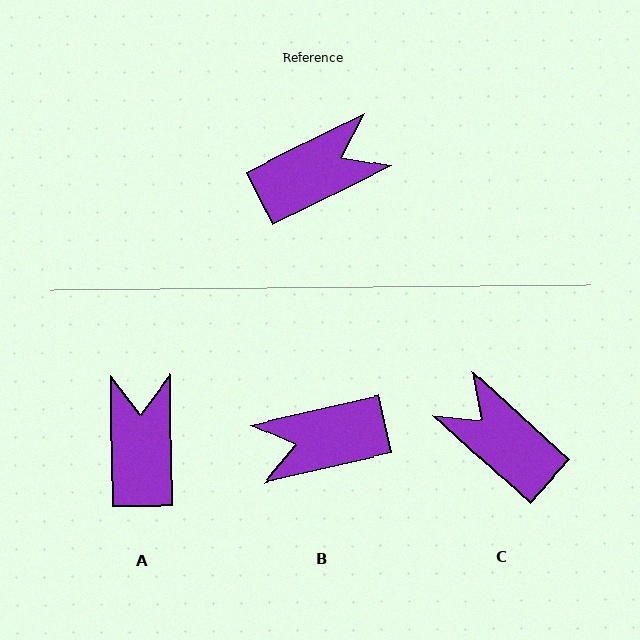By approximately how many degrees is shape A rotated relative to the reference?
Approximately 64 degrees counter-clockwise.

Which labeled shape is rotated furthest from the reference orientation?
B, about 166 degrees away.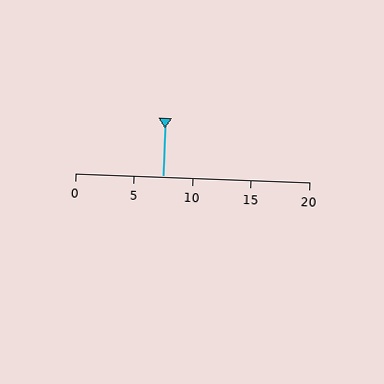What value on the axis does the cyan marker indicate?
The marker indicates approximately 7.5.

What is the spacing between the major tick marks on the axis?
The major ticks are spaced 5 apart.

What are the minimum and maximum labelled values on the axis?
The axis runs from 0 to 20.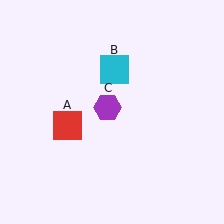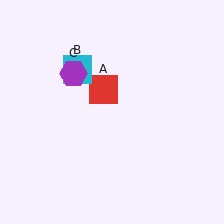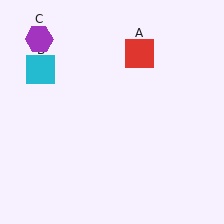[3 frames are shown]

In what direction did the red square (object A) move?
The red square (object A) moved up and to the right.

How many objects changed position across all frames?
3 objects changed position: red square (object A), cyan square (object B), purple hexagon (object C).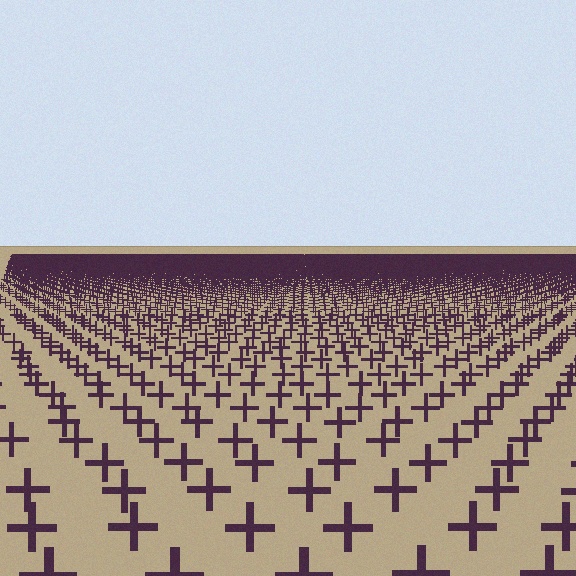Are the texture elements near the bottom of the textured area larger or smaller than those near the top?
Larger. Near the bottom, elements are closer to the viewer and appear at a bigger on-screen size.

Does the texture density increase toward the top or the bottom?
Density increases toward the top.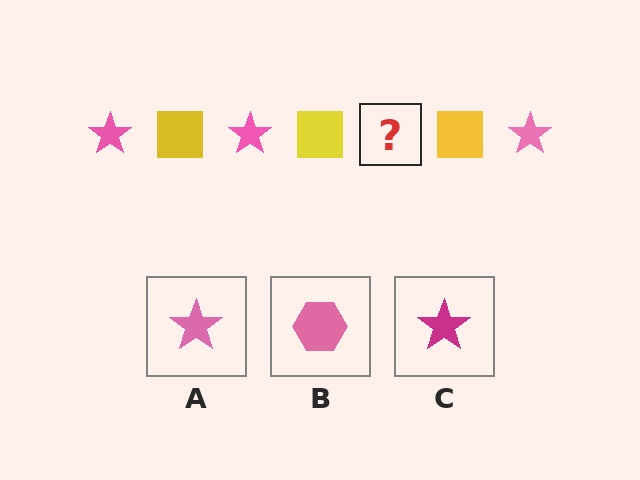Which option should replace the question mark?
Option A.